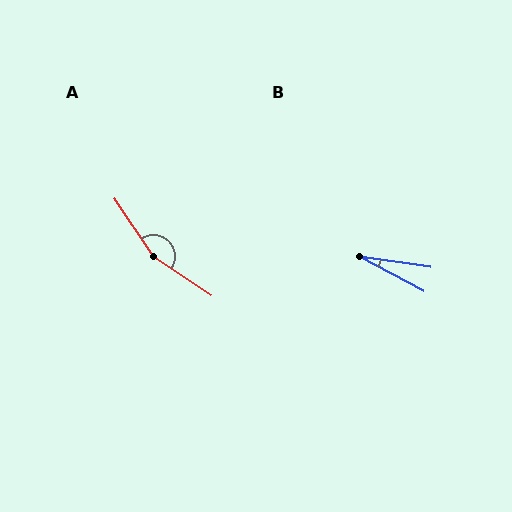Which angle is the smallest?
B, at approximately 20 degrees.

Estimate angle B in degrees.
Approximately 20 degrees.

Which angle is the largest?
A, at approximately 157 degrees.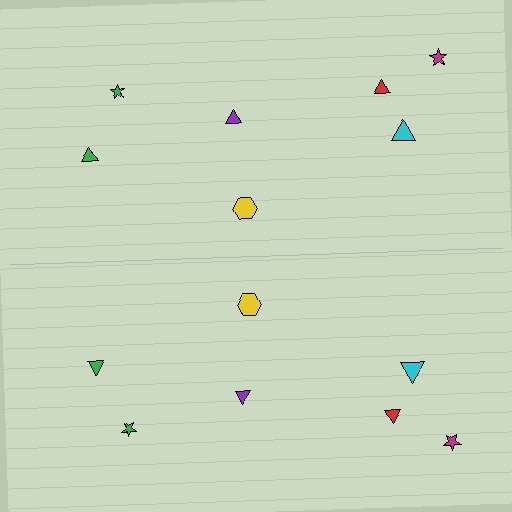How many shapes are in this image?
There are 14 shapes in this image.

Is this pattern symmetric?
Yes, this pattern has bilateral (reflection) symmetry.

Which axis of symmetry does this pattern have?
The pattern has a horizontal axis of symmetry running through the center of the image.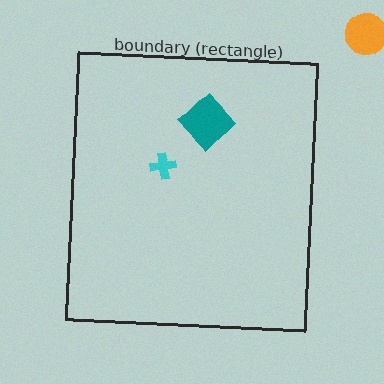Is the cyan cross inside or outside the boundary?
Inside.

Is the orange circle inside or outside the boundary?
Outside.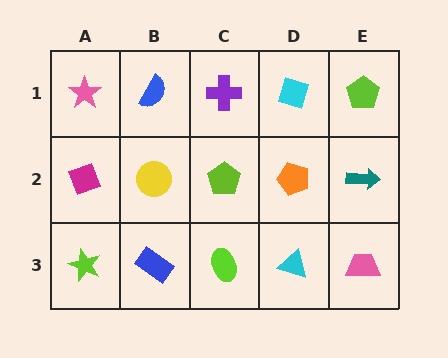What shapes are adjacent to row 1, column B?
A yellow circle (row 2, column B), a pink star (row 1, column A), a purple cross (row 1, column C).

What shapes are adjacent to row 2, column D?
A cyan diamond (row 1, column D), a cyan triangle (row 3, column D), a lime pentagon (row 2, column C), a teal arrow (row 2, column E).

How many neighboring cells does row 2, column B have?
4.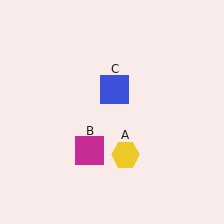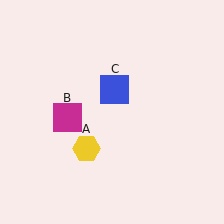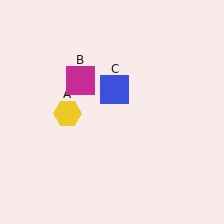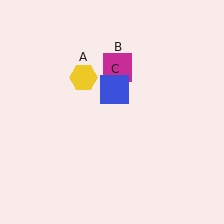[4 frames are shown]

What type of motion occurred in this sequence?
The yellow hexagon (object A), magenta square (object B) rotated clockwise around the center of the scene.